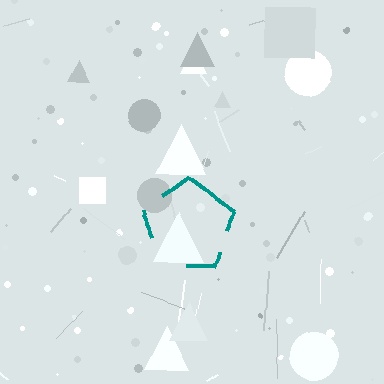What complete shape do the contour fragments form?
The contour fragments form a pentagon.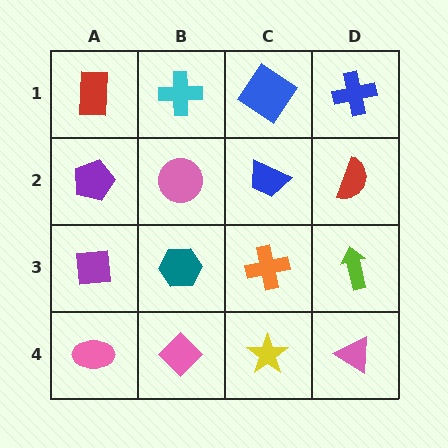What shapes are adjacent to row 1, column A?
A purple pentagon (row 2, column A), a cyan cross (row 1, column B).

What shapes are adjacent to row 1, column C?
A blue trapezoid (row 2, column C), a cyan cross (row 1, column B), a blue cross (row 1, column D).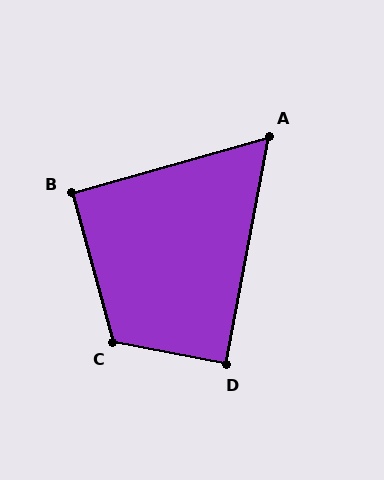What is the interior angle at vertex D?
Approximately 89 degrees (approximately right).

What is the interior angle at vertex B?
Approximately 91 degrees (approximately right).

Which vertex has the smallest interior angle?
A, at approximately 63 degrees.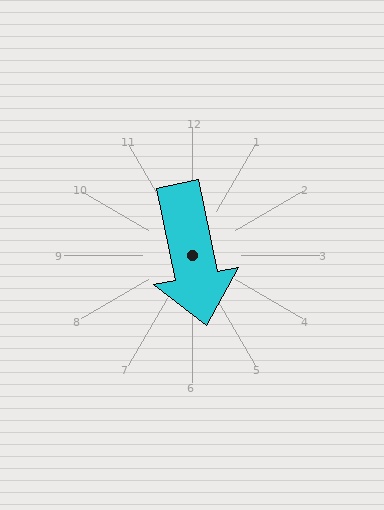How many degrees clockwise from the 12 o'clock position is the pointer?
Approximately 168 degrees.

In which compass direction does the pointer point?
South.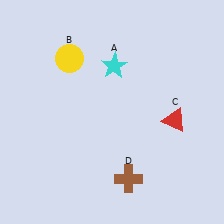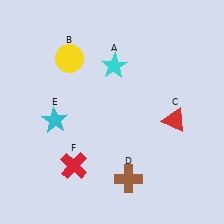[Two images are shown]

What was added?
A cyan star (E), a red cross (F) were added in Image 2.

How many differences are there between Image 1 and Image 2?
There are 2 differences between the two images.